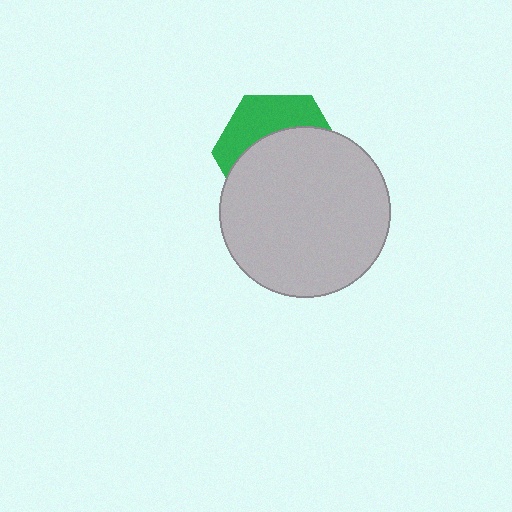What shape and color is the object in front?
The object in front is a light gray circle.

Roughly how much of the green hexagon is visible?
A small part of it is visible (roughly 36%).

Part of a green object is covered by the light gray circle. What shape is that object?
It is a hexagon.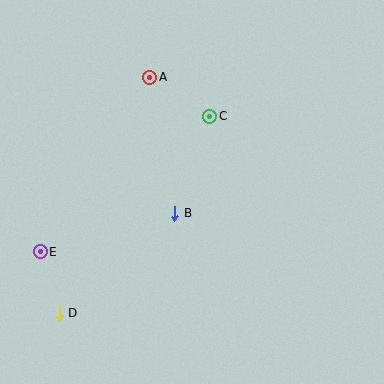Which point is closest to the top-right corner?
Point C is closest to the top-right corner.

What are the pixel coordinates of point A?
Point A is at (150, 77).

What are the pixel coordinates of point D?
Point D is at (59, 313).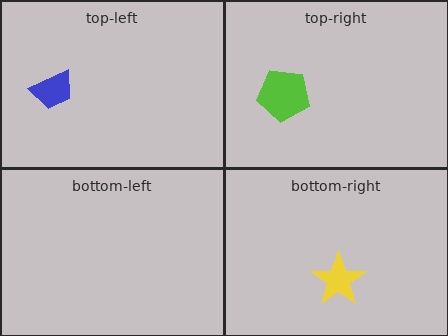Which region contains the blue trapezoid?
The top-left region.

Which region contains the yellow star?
The bottom-right region.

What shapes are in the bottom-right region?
The yellow star.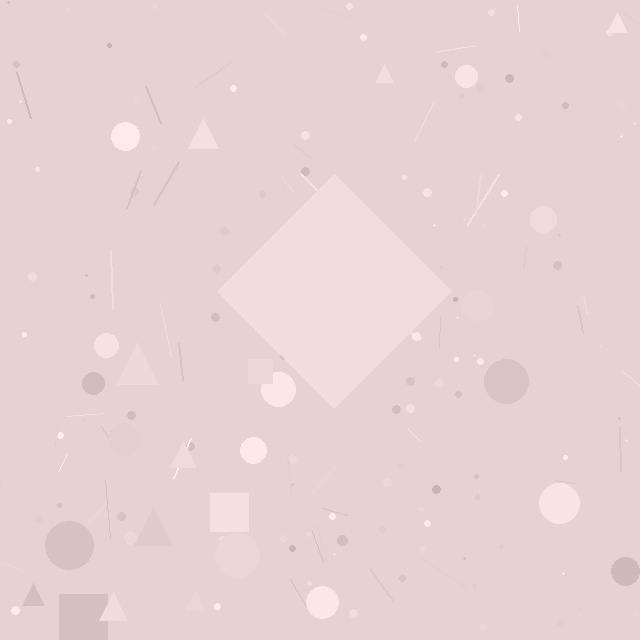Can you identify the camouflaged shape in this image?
The camouflaged shape is a diamond.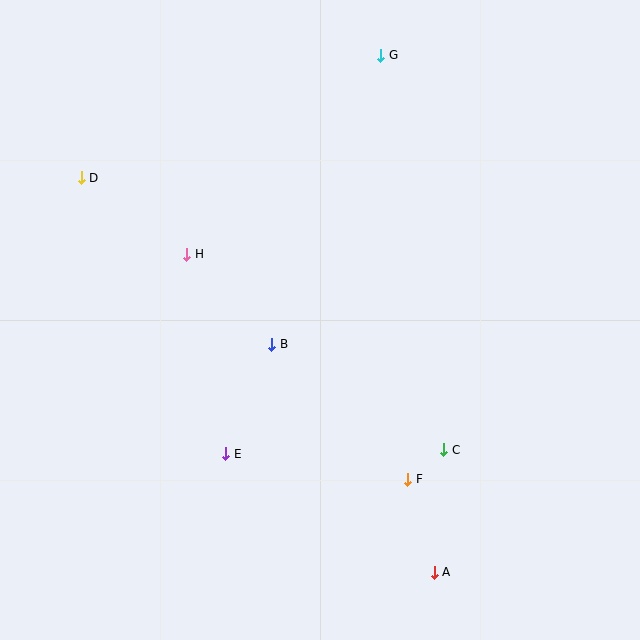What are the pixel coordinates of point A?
Point A is at (434, 572).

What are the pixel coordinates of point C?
Point C is at (444, 450).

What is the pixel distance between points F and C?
The distance between F and C is 46 pixels.